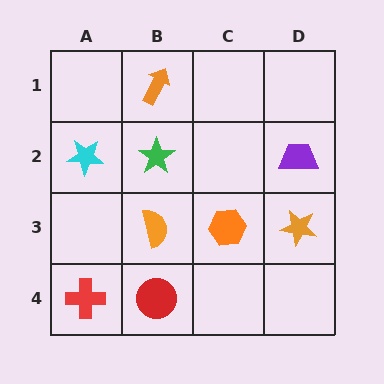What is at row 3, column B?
An orange semicircle.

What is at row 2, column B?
A green star.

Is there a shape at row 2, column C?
No, that cell is empty.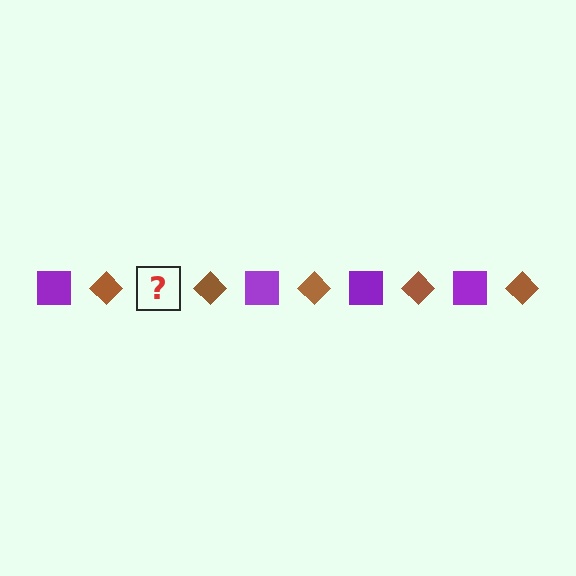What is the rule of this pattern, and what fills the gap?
The rule is that the pattern alternates between purple square and brown diamond. The gap should be filled with a purple square.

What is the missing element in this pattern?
The missing element is a purple square.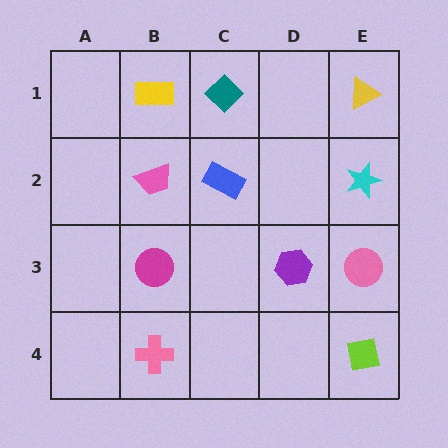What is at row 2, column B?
A pink trapezoid.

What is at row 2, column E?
A cyan star.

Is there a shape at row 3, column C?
No, that cell is empty.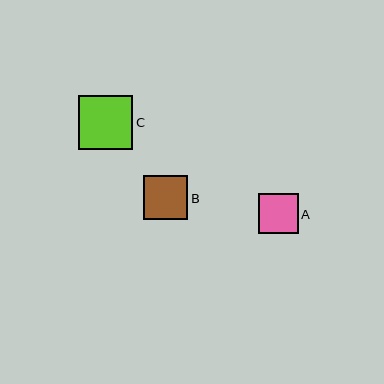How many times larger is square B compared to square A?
Square B is approximately 1.1 times the size of square A.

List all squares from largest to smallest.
From largest to smallest: C, B, A.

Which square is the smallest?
Square A is the smallest with a size of approximately 40 pixels.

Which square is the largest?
Square C is the largest with a size of approximately 54 pixels.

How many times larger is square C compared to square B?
Square C is approximately 1.2 times the size of square B.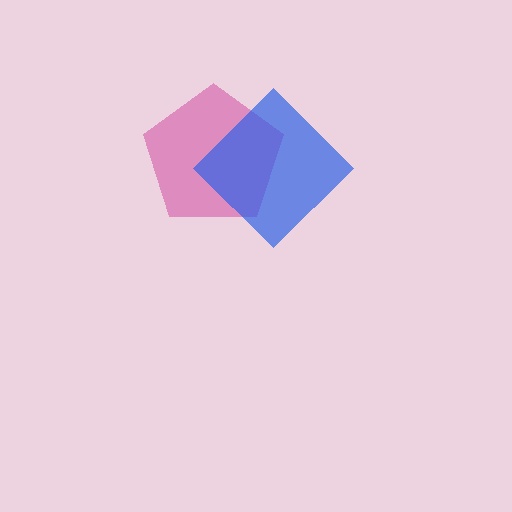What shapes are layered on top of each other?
The layered shapes are: a magenta pentagon, a blue diamond.